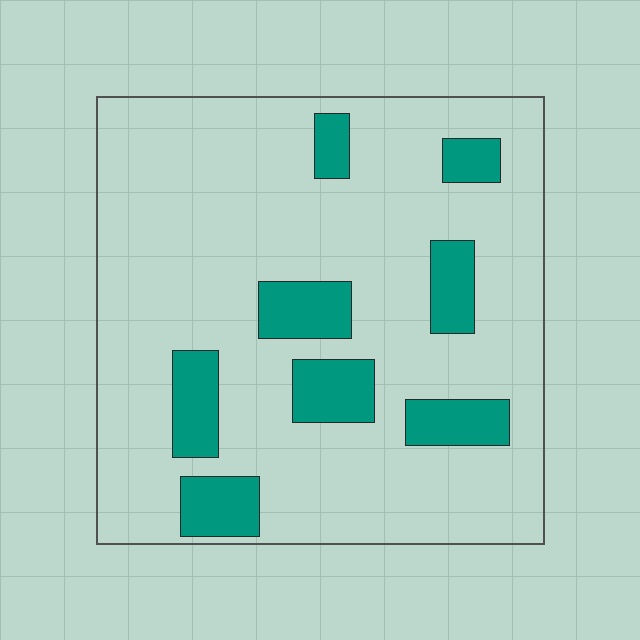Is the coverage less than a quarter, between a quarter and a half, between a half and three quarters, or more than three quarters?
Less than a quarter.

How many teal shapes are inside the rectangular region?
8.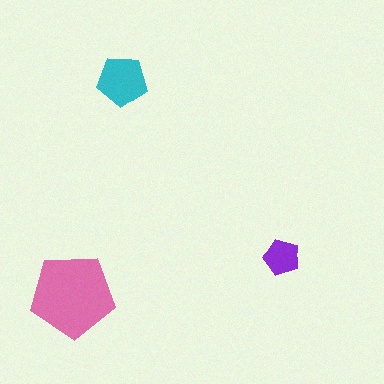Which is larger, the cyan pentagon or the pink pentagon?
The pink one.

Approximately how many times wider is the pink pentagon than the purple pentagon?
About 2.5 times wider.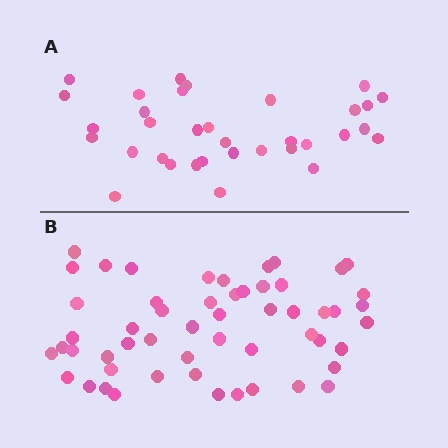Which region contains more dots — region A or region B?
Region B (the bottom region) has more dots.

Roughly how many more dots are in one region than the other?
Region B has approximately 20 more dots than region A.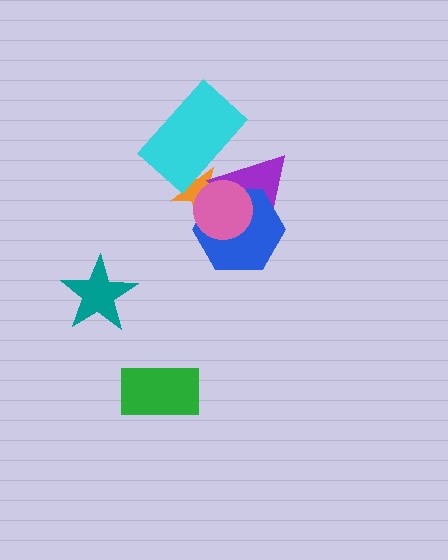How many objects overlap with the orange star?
4 objects overlap with the orange star.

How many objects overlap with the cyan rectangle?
2 objects overlap with the cyan rectangle.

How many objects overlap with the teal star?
0 objects overlap with the teal star.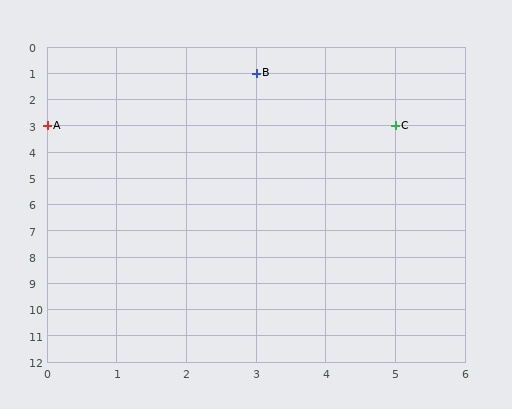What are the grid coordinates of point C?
Point C is at grid coordinates (5, 3).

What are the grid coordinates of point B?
Point B is at grid coordinates (3, 1).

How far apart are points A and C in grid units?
Points A and C are 5 columns apart.